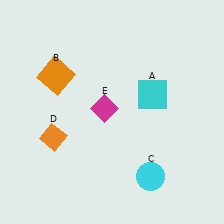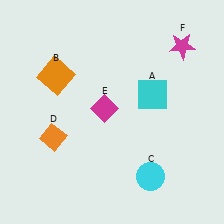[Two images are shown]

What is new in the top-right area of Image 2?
A magenta star (F) was added in the top-right area of Image 2.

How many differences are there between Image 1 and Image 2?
There is 1 difference between the two images.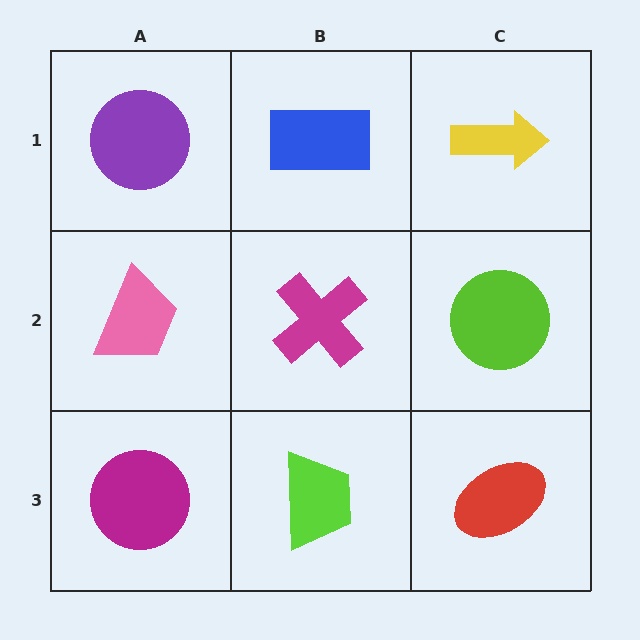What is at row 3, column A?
A magenta circle.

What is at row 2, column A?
A pink trapezoid.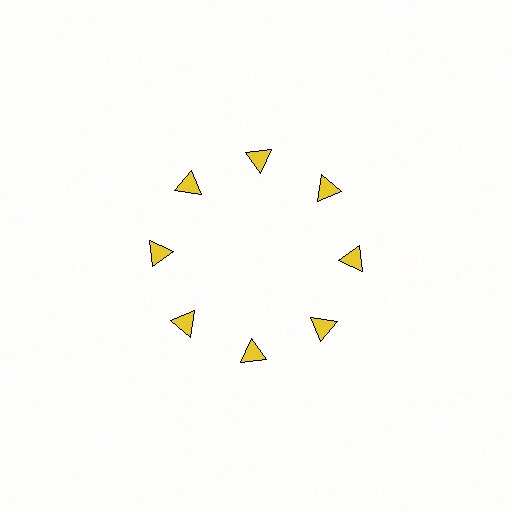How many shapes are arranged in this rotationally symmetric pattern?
There are 8 shapes, arranged in 8 groups of 1.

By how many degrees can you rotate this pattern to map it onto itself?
The pattern maps onto itself every 45 degrees of rotation.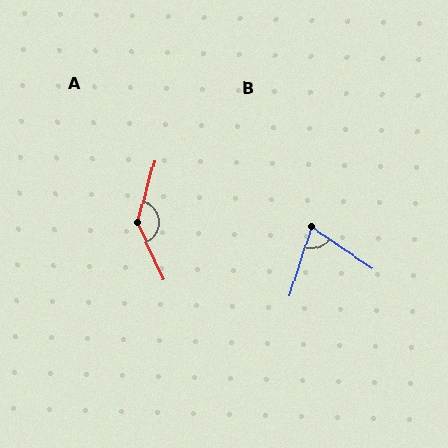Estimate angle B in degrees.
Approximately 74 degrees.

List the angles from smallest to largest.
B (74°), A (140°).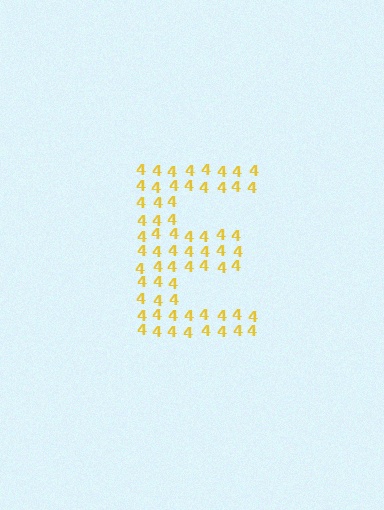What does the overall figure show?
The overall figure shows the letter E.